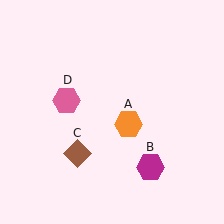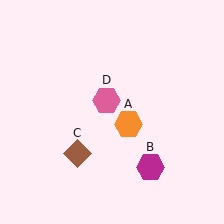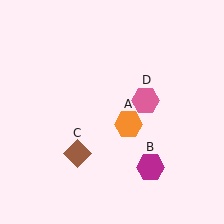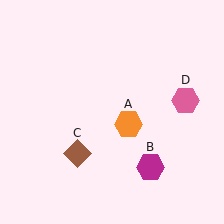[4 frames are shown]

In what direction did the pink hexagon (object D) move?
The pink hexagon (object D) moved right.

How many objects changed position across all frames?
1 object changed position: pink hexagon (object D).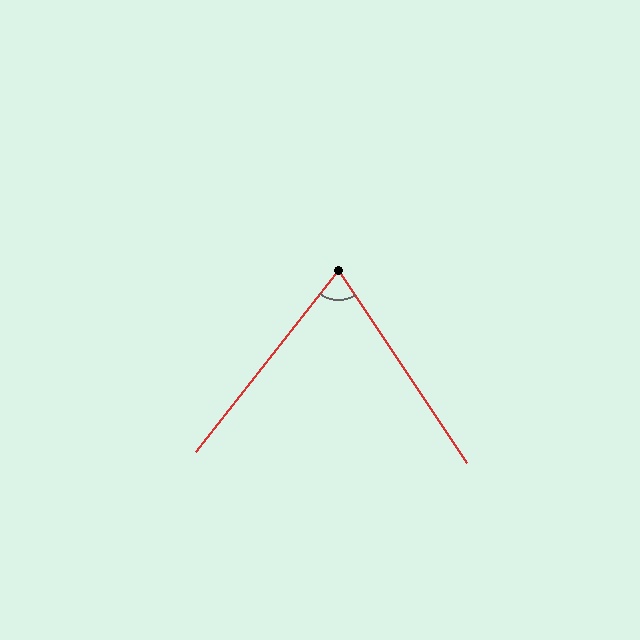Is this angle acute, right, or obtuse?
It is acute.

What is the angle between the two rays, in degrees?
Approximately 72 degrees.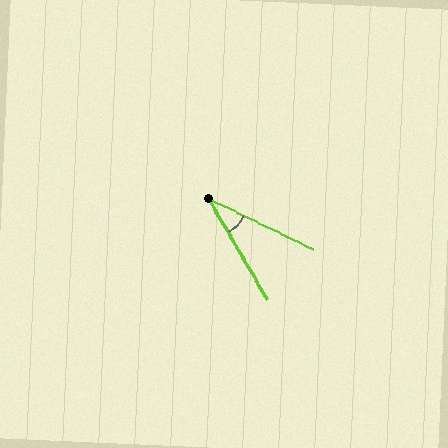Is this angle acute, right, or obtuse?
It is acute.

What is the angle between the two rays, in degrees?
Approximately 34 degrees.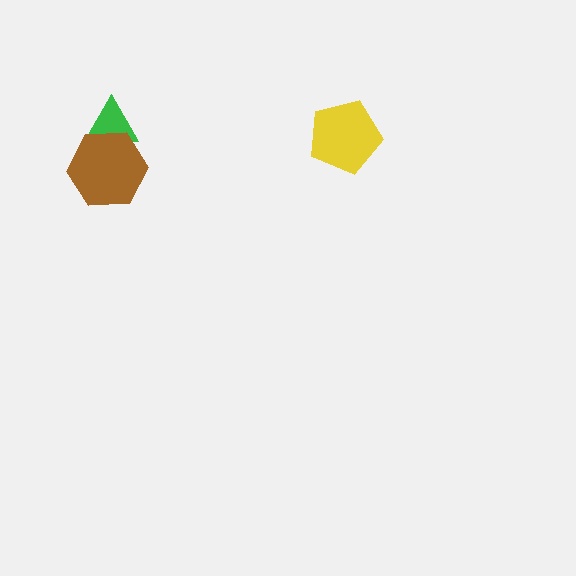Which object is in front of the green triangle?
The brown hexagon is in front of the green triangle.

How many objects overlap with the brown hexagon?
1 object overlaps with the brown hexagon.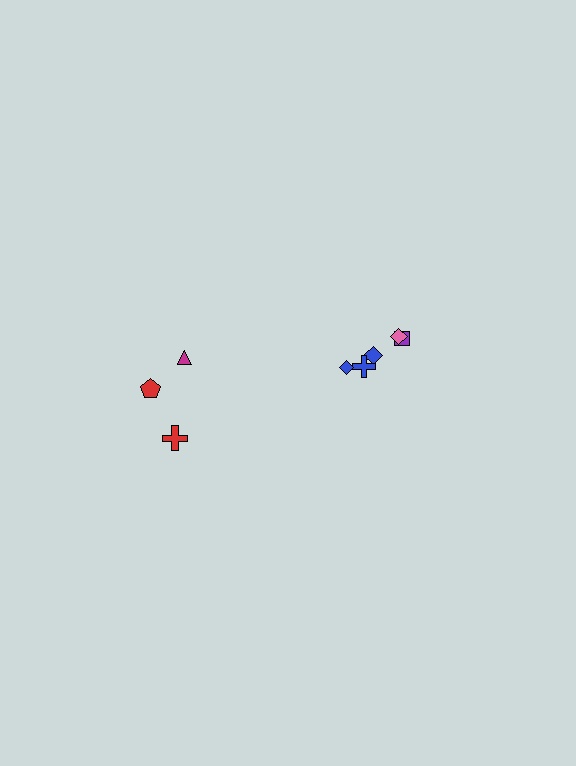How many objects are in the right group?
There are 5 objects.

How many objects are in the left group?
There are 3 objects.